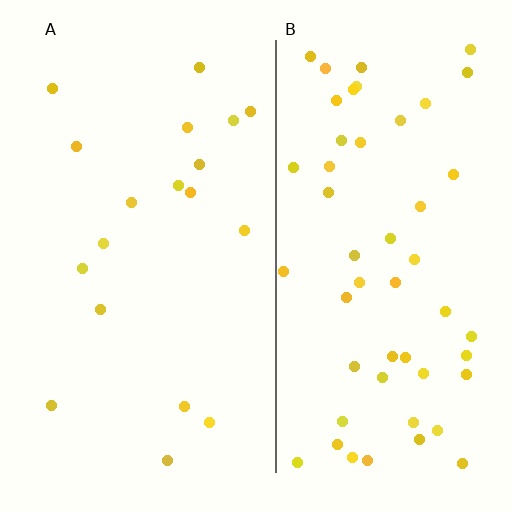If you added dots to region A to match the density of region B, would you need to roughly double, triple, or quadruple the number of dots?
Approximately triple.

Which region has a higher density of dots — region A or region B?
B (the right).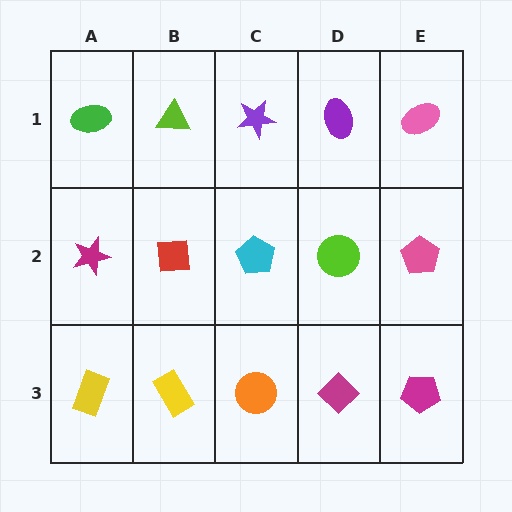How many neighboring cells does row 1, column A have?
2.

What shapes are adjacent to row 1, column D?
A lime circle (row 2, column D), a purple star (row 1, column C), a pink ellipse (row 1, column E).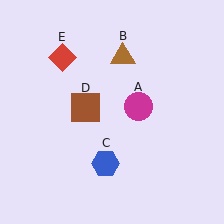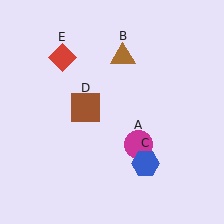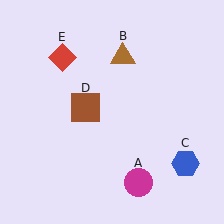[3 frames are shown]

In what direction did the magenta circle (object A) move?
The magenta circle (object A) moved down.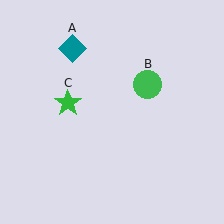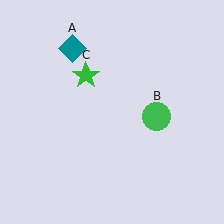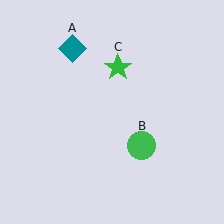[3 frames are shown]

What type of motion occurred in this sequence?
The green circle (object B), green star (object C) rotated clockwise around the center of the scene.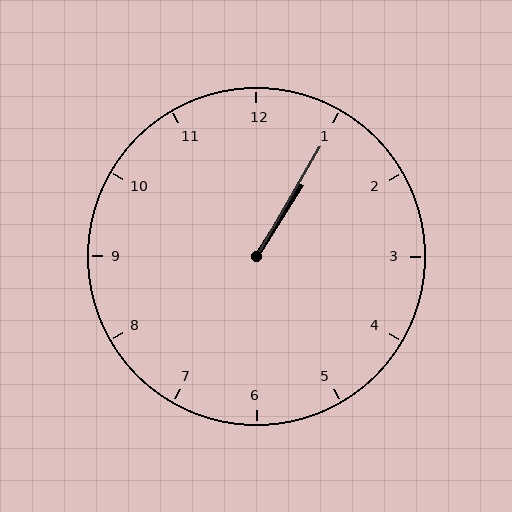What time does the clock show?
1:05.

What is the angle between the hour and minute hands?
Approximately 2 degrees.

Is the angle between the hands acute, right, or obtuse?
It is acute.